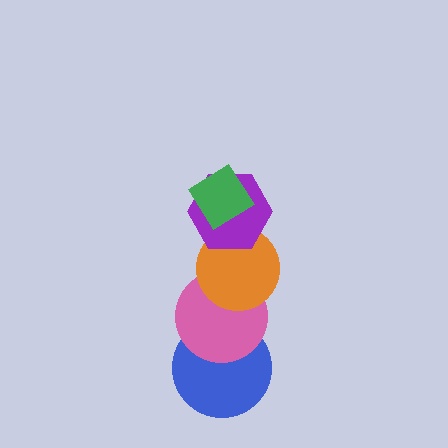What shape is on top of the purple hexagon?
The green diamond is on top of the purple hexagon.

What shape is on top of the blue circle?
The pink circle is on top of the blue circle.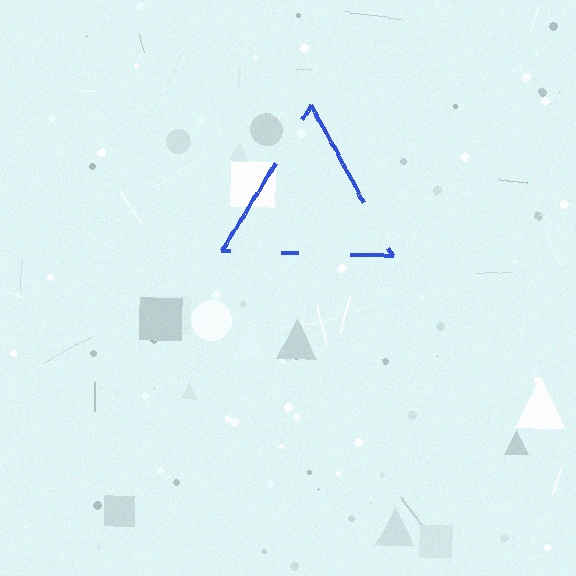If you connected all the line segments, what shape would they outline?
They would outline a triangle.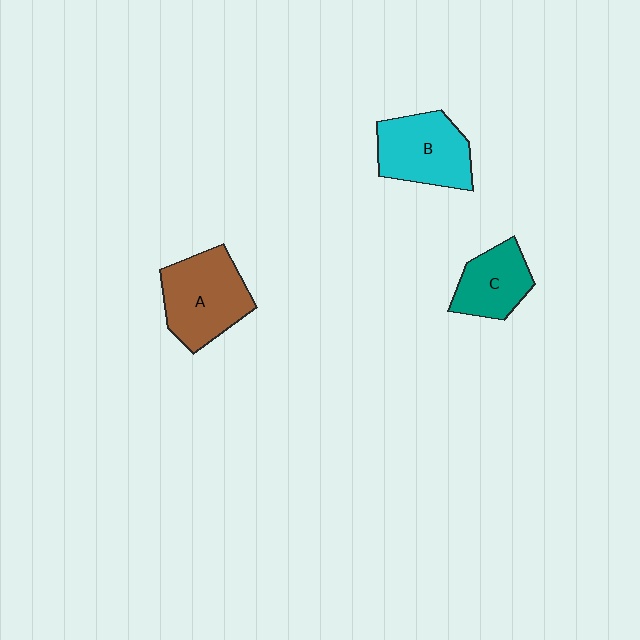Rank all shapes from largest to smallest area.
From largest to smallest: A (brown), B (cyan), C (teal).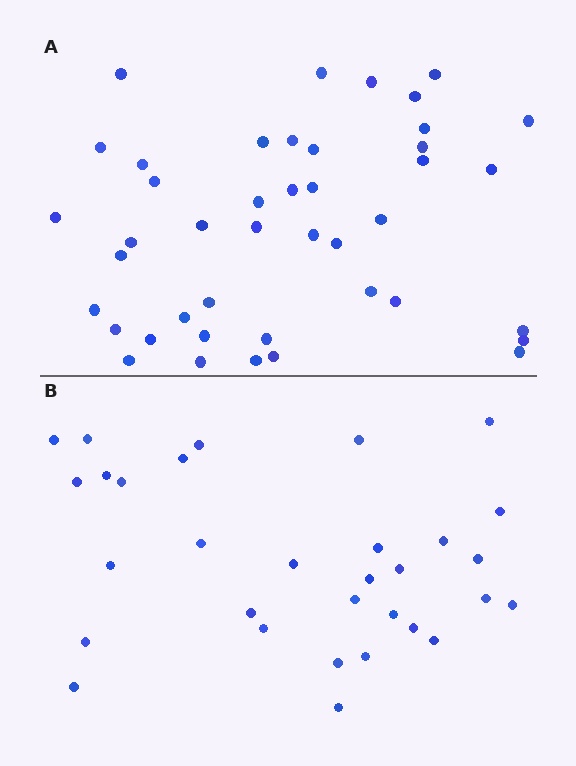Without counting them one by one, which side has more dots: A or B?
Region A (the top region) has more dots.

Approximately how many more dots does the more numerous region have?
Region A has roughly 12 or so more dots than region B.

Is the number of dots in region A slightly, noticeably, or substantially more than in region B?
Region A has noticeably more, but not dramatically so. The ratio is roughly 1.4 to 1.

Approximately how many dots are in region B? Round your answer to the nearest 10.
About 30 dots. (The exact count is 31, which rounds to 30.)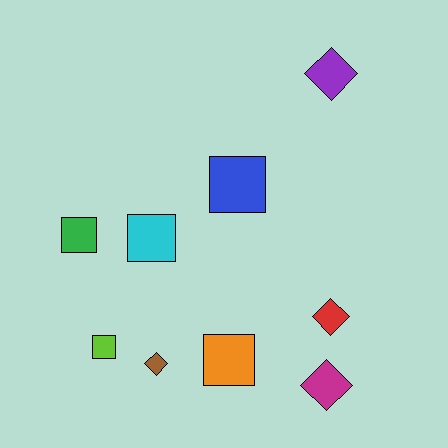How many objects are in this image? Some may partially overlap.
There are 9 objects.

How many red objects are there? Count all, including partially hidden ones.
There is 1 red object.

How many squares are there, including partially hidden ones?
There are 5 squares.